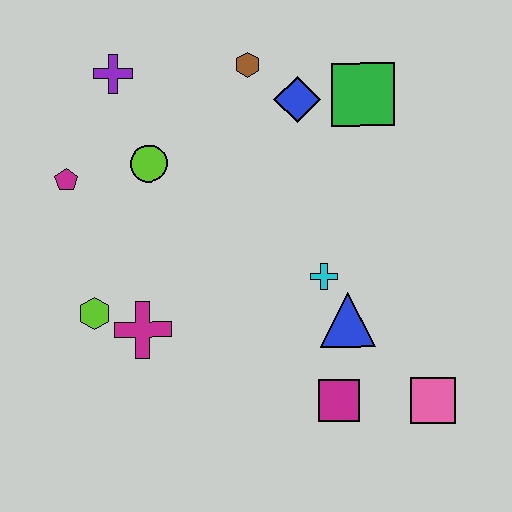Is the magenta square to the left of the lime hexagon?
No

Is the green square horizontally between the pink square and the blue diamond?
Yes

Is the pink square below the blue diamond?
Yes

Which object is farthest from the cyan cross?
The purple cross is farthest from the cyan cross.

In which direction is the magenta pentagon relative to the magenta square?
The magenta pentagon is to the left of the magenta square.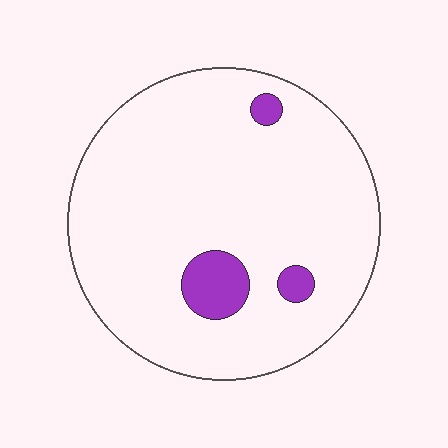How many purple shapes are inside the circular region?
3.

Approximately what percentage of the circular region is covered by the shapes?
Approximately 5%.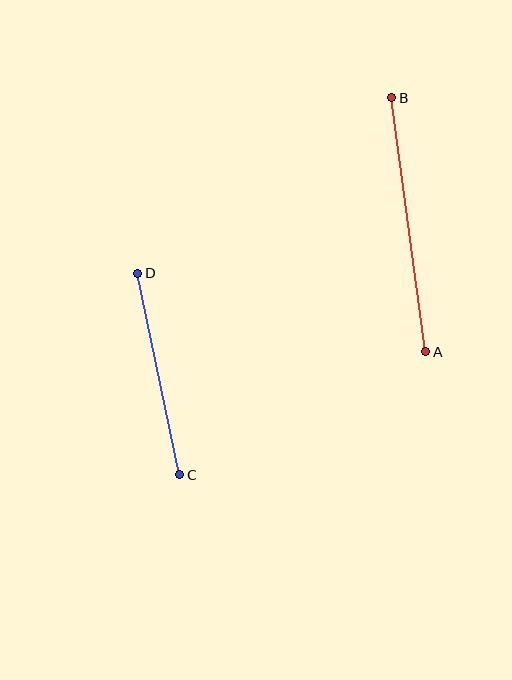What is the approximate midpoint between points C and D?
The midpoint is at approximately (159, 374) pixels.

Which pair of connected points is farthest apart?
Points A and B are farthest apart.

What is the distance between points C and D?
The distance is approximately 206 pixels.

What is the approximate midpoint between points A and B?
The midpoint is at approximately (409, 225) pixels.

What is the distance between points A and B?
The distance is approximately 256 pixels.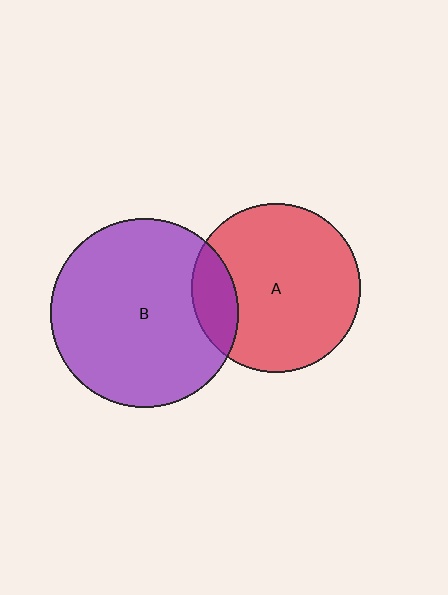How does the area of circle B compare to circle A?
Approximately 1.2 times.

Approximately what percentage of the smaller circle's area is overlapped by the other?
Approximately 15%.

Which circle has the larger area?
Circle B (purple).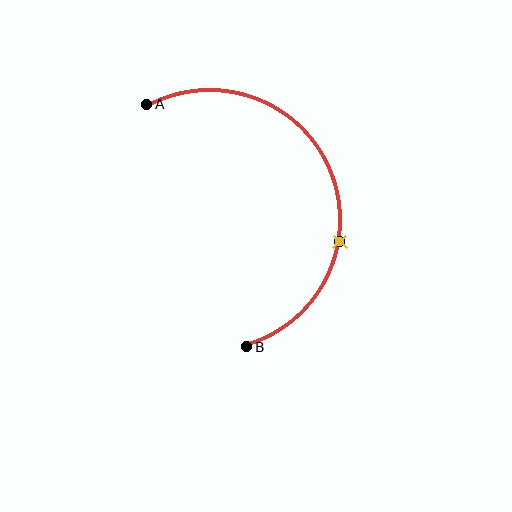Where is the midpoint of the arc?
The arc midpoint is the point on the curve farthest from the straight line joining A and B. It sits to the right of that line.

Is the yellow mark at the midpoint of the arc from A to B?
No. The yellow mark lies on the arc but is closer to endpoint B. The arc midpoint would be at the point on the curve equidistant along the arc from both A and B.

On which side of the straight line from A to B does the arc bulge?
The arc bulges to the right of the straight line connecting A and B.